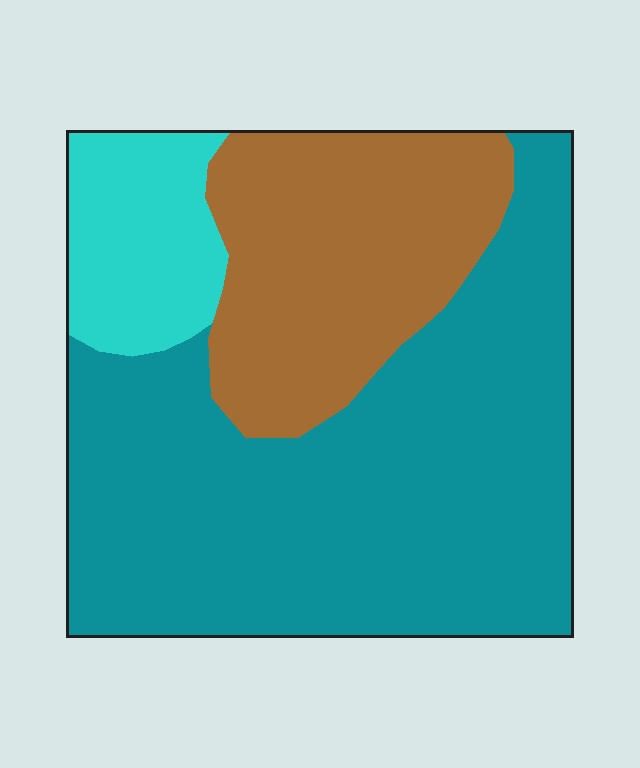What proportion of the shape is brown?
Brown covers around 25% of the shape.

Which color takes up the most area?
Teal, at roughly 60%.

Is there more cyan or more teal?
Teal.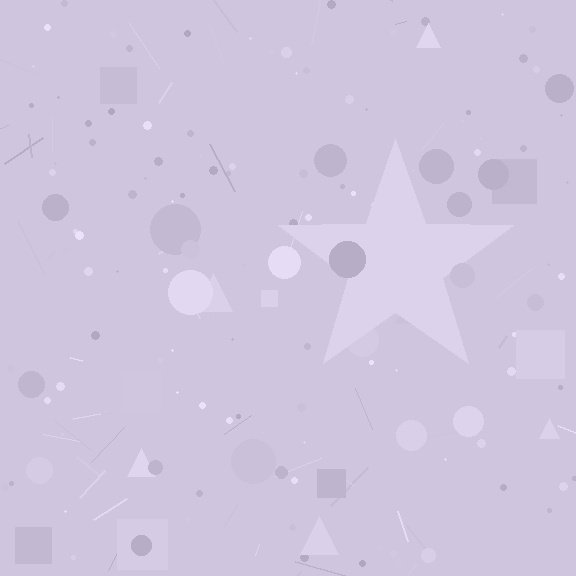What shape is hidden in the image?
A star is hidden in the image.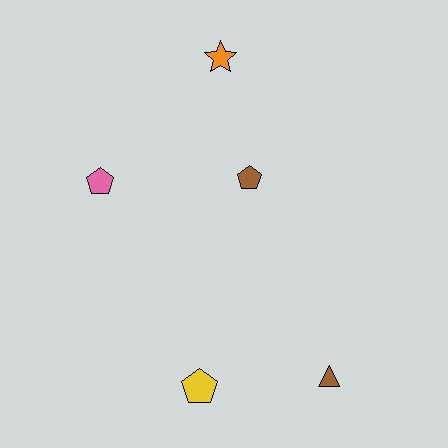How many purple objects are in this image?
There are no purple objects.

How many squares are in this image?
There are no squares.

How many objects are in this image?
There are 5 objects.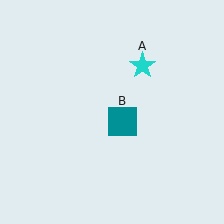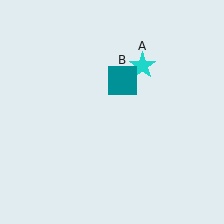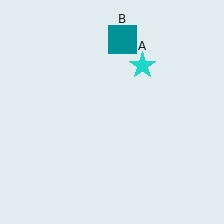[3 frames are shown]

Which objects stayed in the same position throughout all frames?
Cyan star (object A) remained stationary.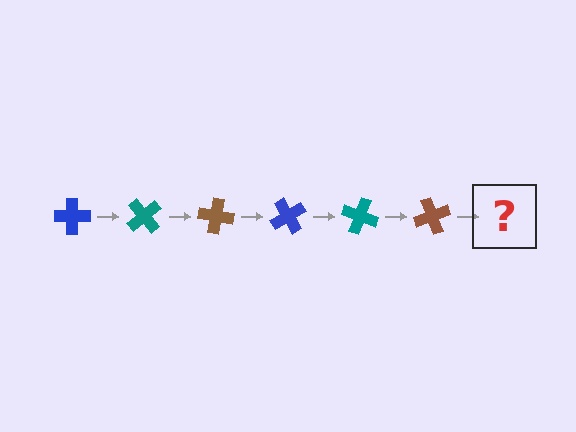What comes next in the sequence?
The next element should be a blue cross, rotated 300 degrees from the start.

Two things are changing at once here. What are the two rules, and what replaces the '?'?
The two rules are that it rotates 50 degrees each step and the color cycles through blue, teal, and brown. The '?' should be a blue cross, rotated 300 degrees from the start.